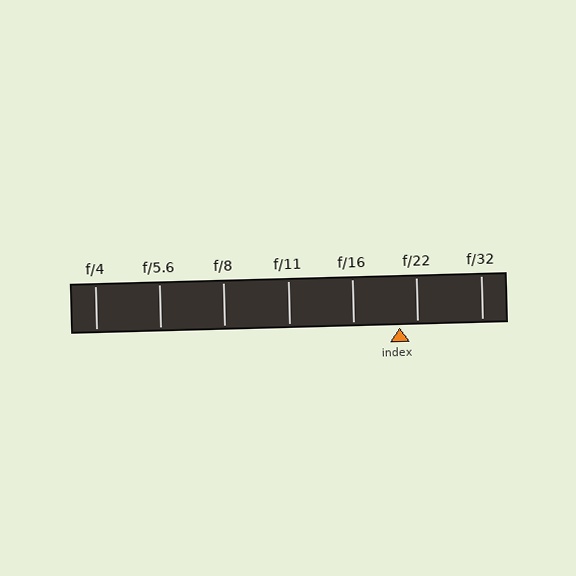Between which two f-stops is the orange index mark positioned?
The index mark is between f/16 and f/22.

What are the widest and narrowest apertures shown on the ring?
The widest aperture shown is f/4 and the narrowest is f/32.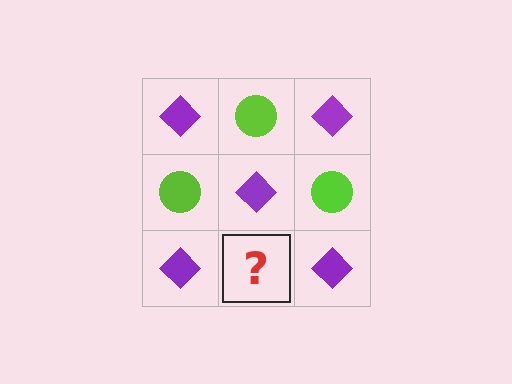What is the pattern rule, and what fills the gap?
The rule is that it alternates purple diamond and lime circle in a checkerboard pattern. The gap should be filled with a lime circle.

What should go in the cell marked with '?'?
The missing cell should contain a lime circle.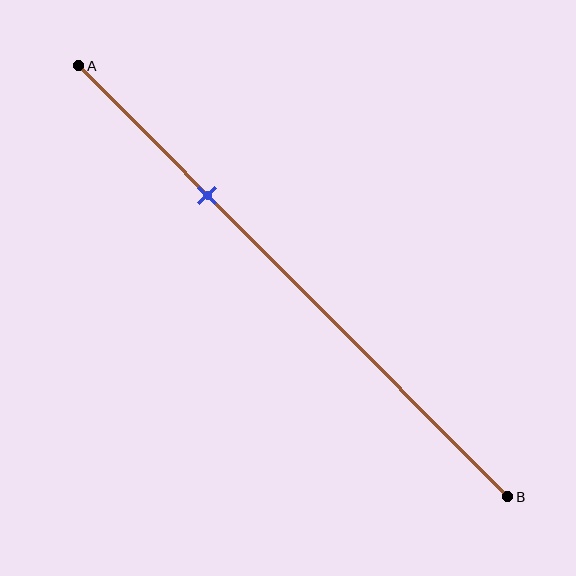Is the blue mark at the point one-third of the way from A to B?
No, the mark is at about 30% from A, not at the 33% one-third point.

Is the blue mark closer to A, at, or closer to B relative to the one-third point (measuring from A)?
The blue mark is closer to point A than the one-third point of segment AB.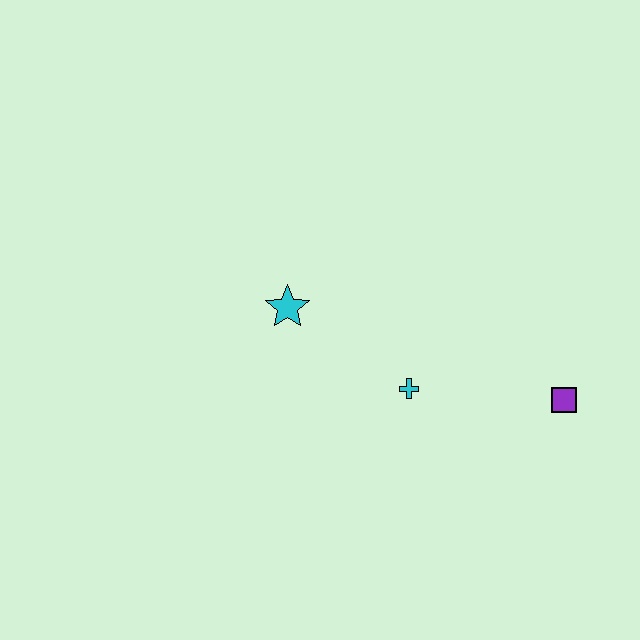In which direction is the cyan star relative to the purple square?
The cyan star is to the left of the purple square.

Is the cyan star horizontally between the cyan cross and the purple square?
No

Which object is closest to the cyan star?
The cyan cross is closest to the cyan star.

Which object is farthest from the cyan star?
The purple square is farthest from the cyan star.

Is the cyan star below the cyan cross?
No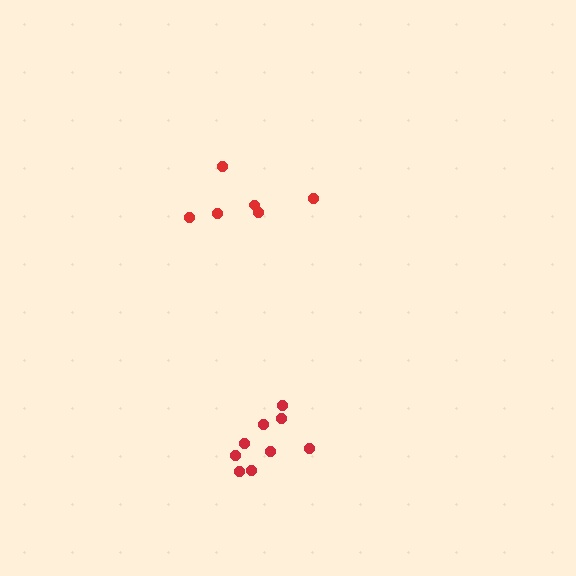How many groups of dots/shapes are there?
There are 2 groups.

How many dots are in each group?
Group 1: 6 dots, Group 2: 9 dots (15 total).